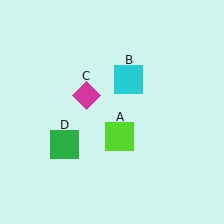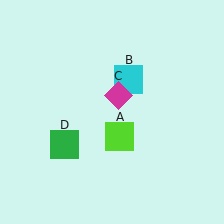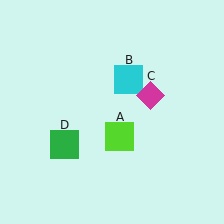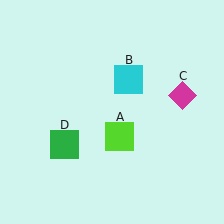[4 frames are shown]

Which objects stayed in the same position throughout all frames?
Lime square (object A) and cyan square (object B) and green square (object D) remained stationary.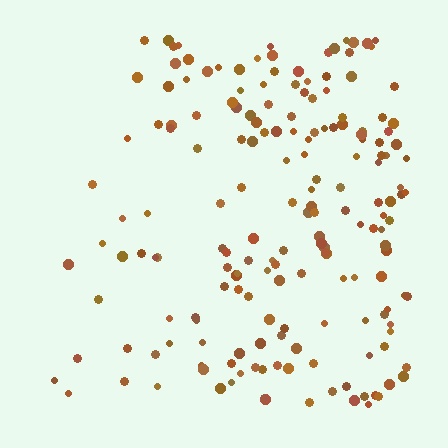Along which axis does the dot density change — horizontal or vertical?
Horizontal.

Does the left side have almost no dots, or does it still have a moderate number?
Still a moderate number, just noticeably fewer than the right.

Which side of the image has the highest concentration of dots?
The right.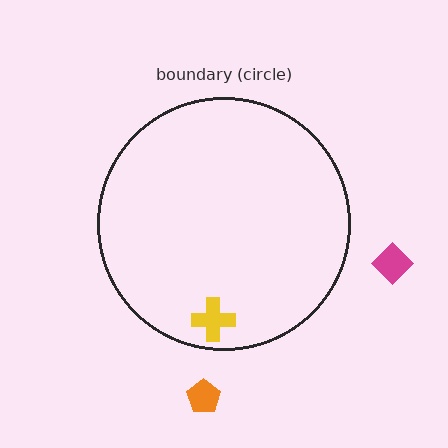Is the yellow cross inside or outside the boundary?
Inside.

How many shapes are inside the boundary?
1 inside, 3 outside.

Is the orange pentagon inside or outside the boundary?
Outside.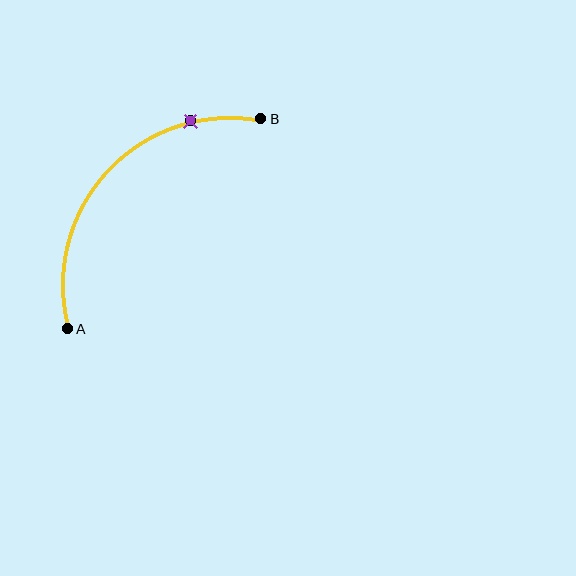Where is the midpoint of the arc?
The arc midpoint is the point on the curve farthest from the straight line joining A and B. It sits above and to the left of that line.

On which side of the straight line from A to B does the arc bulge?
The arc bulges above and to the left of the straight line connecting A and B.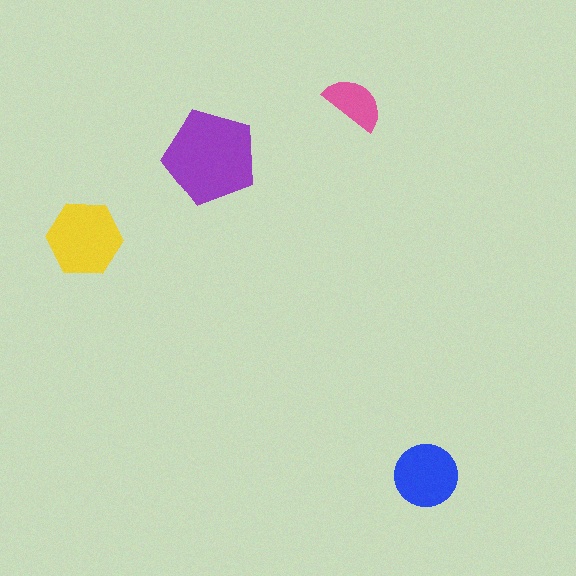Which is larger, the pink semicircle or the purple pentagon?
The purple pentagon.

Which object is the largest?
The purple pentagon.